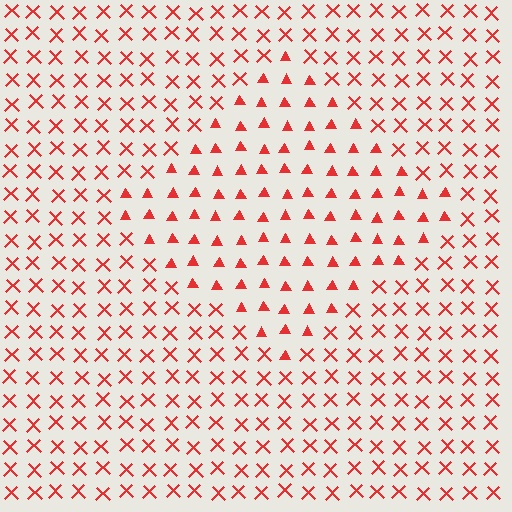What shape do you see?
I see a diamond.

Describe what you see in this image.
The image is filled with small red elements arranged in a uniform grid. A diamond-shaped region contains triangles, while the surrounding area contains X marks. The boundary is defined purely by the change in element shape.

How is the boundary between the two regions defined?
The boundary is defined by a change in element shape: triangles inside vs. X marks outside. All elements share the same color and spacing.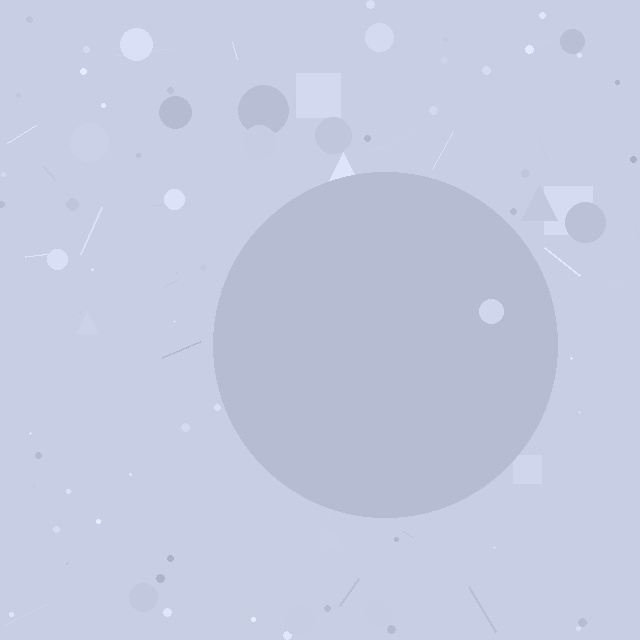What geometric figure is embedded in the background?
A circle is embedded in the background.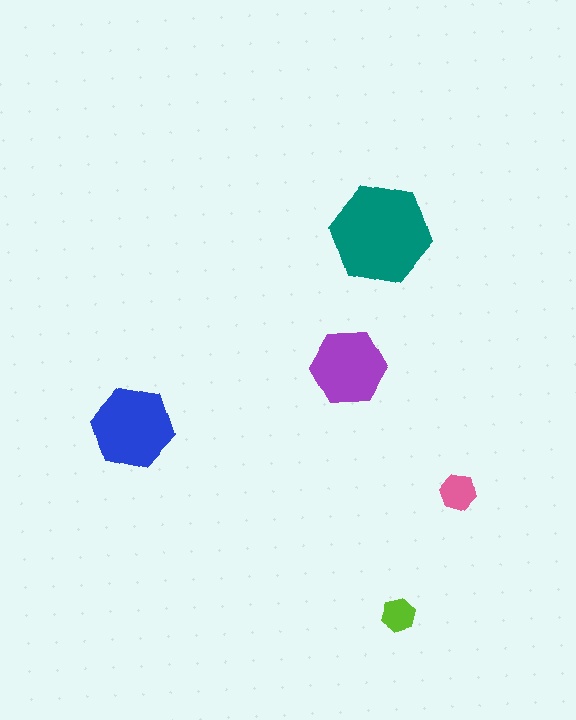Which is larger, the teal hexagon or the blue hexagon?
The teal one.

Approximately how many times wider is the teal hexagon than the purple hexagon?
About 1.5 times wider.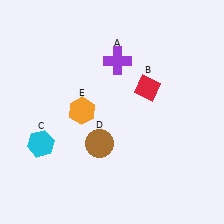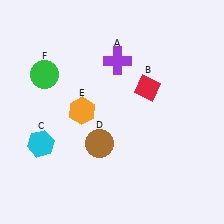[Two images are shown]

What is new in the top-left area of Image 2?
A green circle (F) was added in the top-left area of Image 2.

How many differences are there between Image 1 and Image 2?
There is 1 difference between the two images.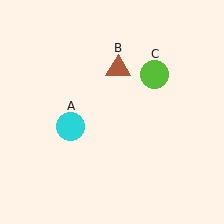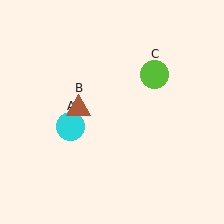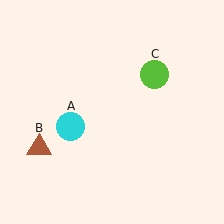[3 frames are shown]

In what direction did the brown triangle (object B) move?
The brown triangle (object B) moved down and to the left.